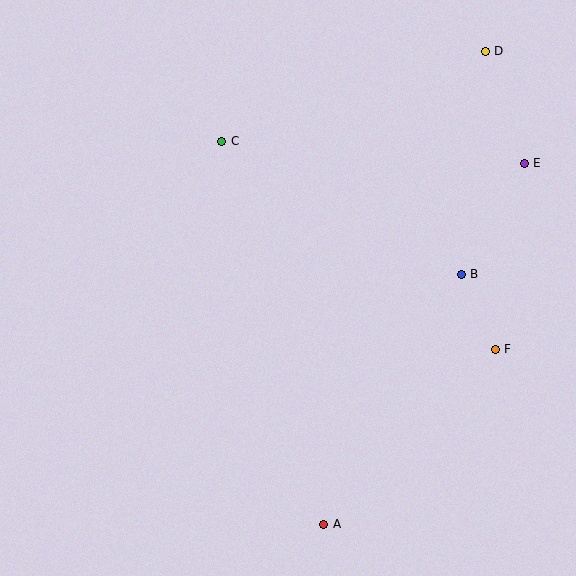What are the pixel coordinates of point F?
Point F is at (495, 350).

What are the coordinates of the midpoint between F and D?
The midpoint between F and D is at (490, 200).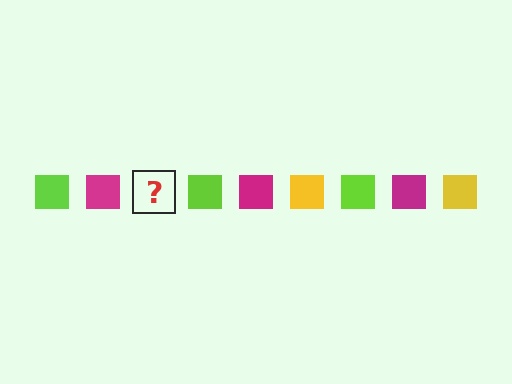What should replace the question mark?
The question mark should be replaced with a yellow square.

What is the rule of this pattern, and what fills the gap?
The rule is that the pattern cycles through lime, magenta, yellow squares. The gap should be filled with a yellow square.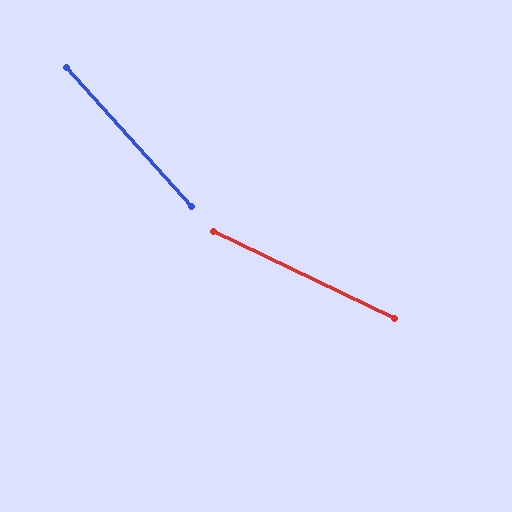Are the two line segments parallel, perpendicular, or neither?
Neither parallel nor perpendicular — they differ by about 22°.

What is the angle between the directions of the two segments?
Approximately 22 degrees.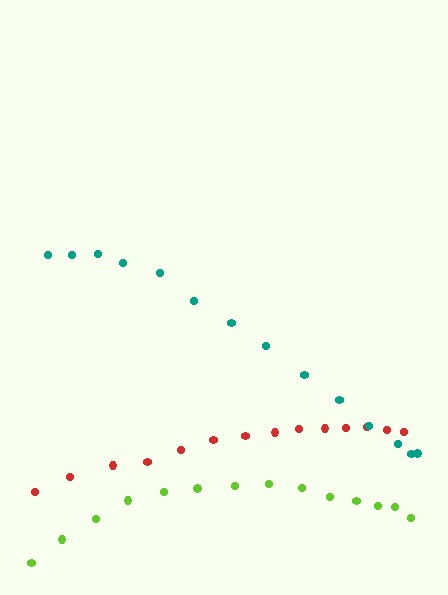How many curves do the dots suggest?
There are 3 distinct paths.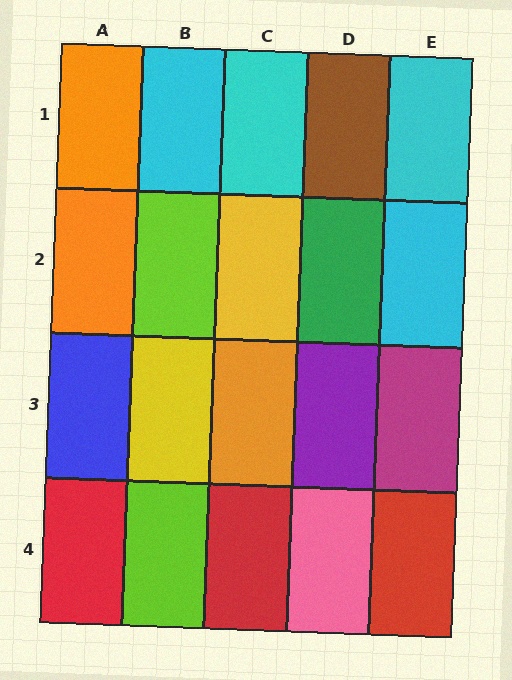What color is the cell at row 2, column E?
Cyan.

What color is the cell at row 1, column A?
Orange.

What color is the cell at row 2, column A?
Orange.